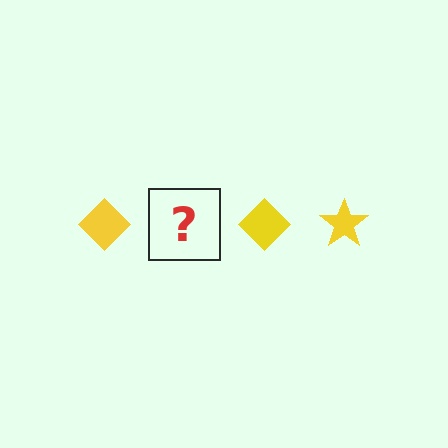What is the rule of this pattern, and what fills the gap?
The rule is that the pattern cycles through diamond, star shapes in yellow. The gap should be filled with a yellow star.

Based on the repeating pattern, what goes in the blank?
The blank should be a yellow star.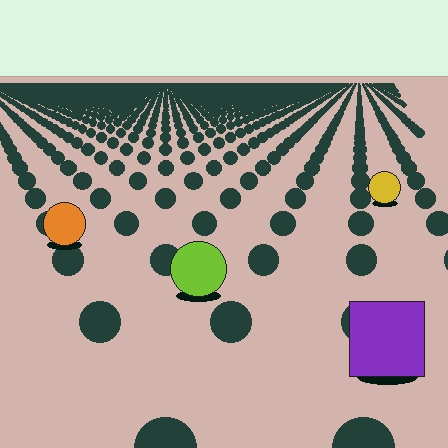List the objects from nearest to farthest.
From nearest to farthest: the purple square, the lime circle, the orange circle, the yellow circle.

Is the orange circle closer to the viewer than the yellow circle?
Yes. The orange circle is closer — you can tell from the texture gradient: the ground texture is coarser near it.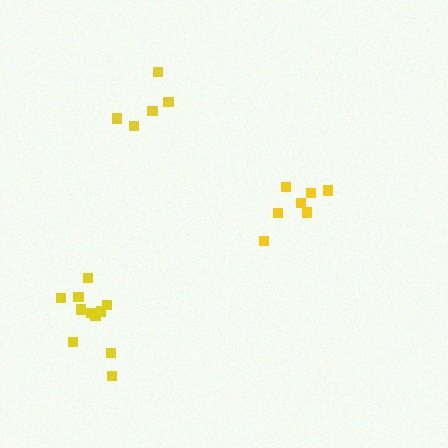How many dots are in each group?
Group 1: 7 dots, Group 2: 11 dots, Group 3: 5 dots (23 total).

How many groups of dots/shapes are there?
There are 3 groups.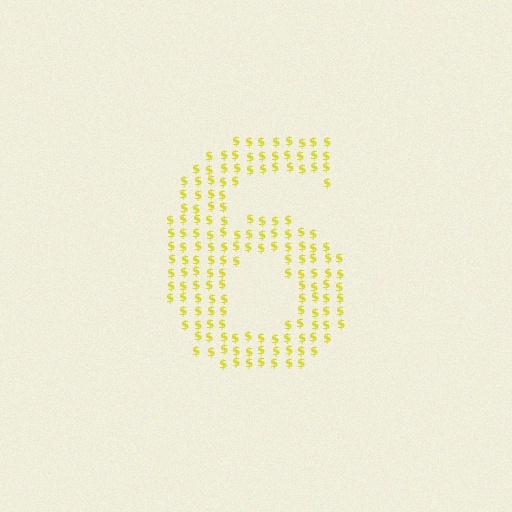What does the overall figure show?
The overall figure shows the digit 6.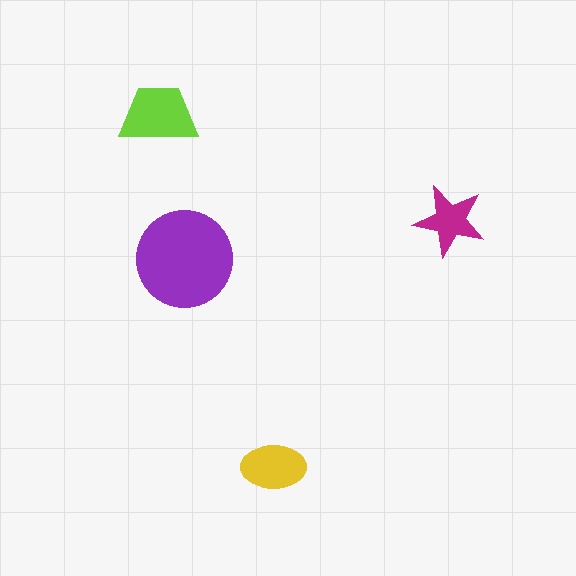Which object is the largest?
The purple circle.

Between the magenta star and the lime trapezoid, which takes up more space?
The lime trapezoid.